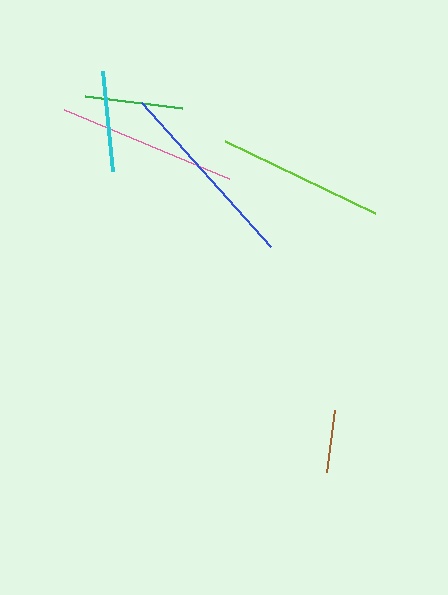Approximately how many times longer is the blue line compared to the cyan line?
The blue line is approximately 1.9 times the length of the cyan line.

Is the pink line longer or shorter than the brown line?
The pink line is longer than the brown line.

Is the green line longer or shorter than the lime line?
The lime line is longer than the green line.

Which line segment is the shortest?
The brown line is the shortest at approximately 63 pixels.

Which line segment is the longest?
The blue line is the longest at approximately 193 pixels.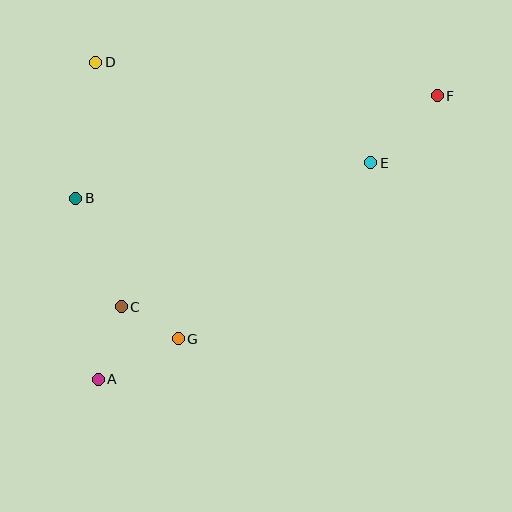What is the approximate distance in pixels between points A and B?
The distance between A and B is approximately 182 pixels.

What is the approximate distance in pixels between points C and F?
The distance between C and F is approximately 380 pixels.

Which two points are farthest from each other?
Points A and F are farthest from each other.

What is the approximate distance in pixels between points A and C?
The distance between A and C is approximately 76 pixels.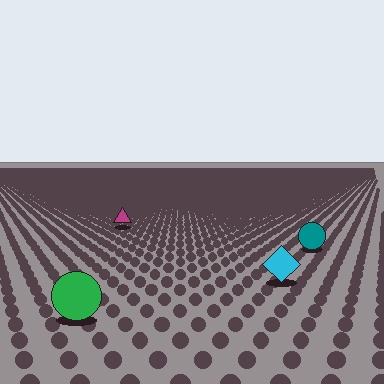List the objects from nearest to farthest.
From nearest to farthest: the green circle, the cyan diamond, the teal circle, the magenta triangle.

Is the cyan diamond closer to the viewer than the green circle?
No. The green circle is closer — you can tell from the texture gradient: the ground texture is coarser near it.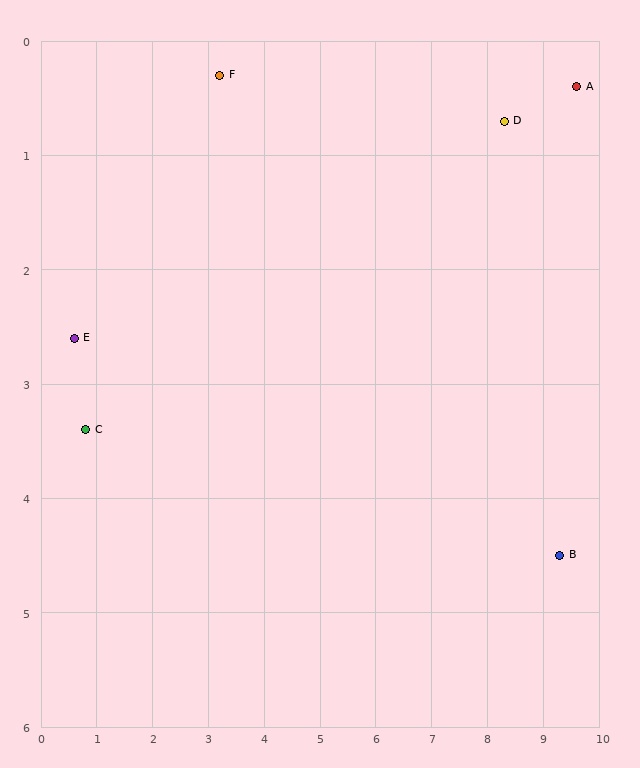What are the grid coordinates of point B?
Point B is at approximately (9.3, 4.5).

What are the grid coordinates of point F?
Point F is at approximately (3.2, 0.3).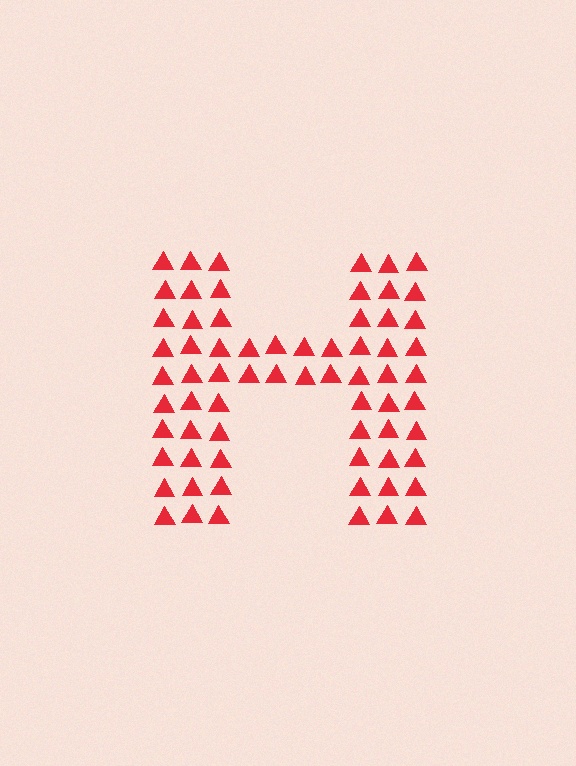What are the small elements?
The small elements are triangles.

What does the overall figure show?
The overall figure shows the letter H.